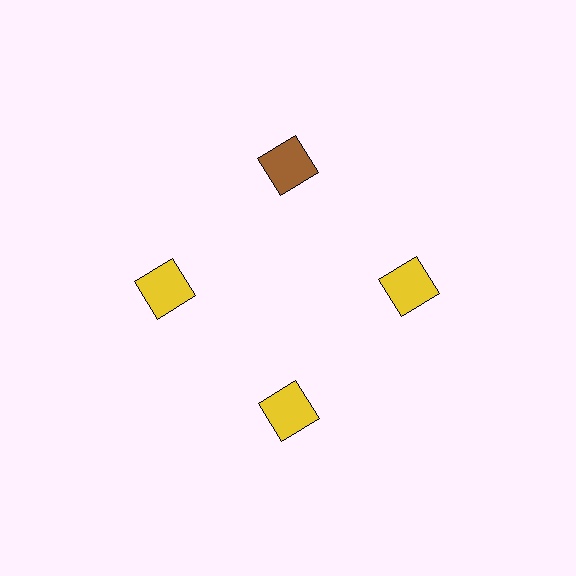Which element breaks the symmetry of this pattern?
The brown square at roughly the 12 o'clock position breaks the symmetry. All other shapes are yellow squares.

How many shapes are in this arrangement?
There are 4 shapes arranged in a ring pattern.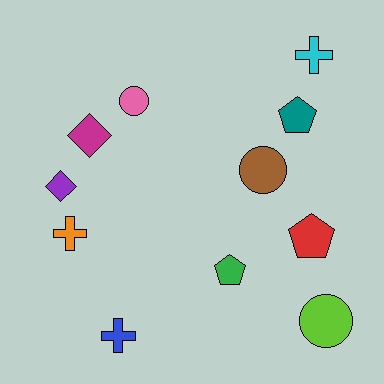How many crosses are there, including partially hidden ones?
There are 3 crosses.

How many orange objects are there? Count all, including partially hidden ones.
There is 1 orange object.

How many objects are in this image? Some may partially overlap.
There are 11 objects.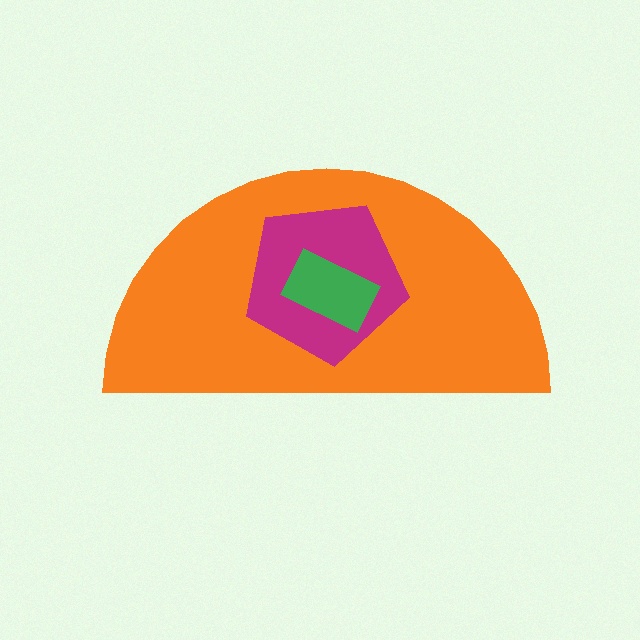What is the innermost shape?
The green rectangle.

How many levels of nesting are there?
3.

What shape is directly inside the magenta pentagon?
The green rectangle.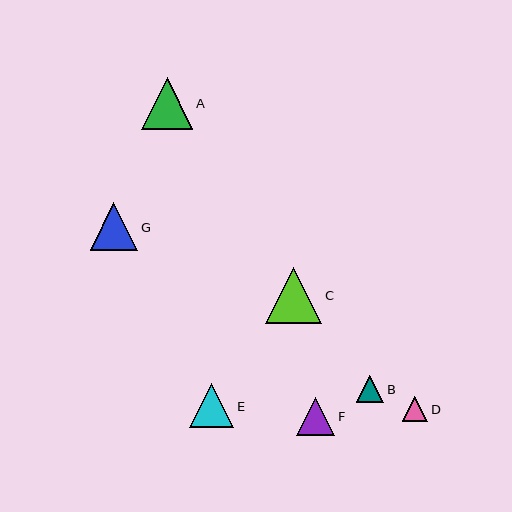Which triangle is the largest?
Triangle C is the largest with a size of approximately 56 pixels.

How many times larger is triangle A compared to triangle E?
Triangle A is approximately 1.2 times the size of triangle E.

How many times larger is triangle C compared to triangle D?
Triangle C is approximately 2.2 times the size of triangle D.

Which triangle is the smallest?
Triangle D is the smallest with a size of approximately 26 pixels.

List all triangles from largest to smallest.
From largest to smallest: C, A, G, E, F, B, D.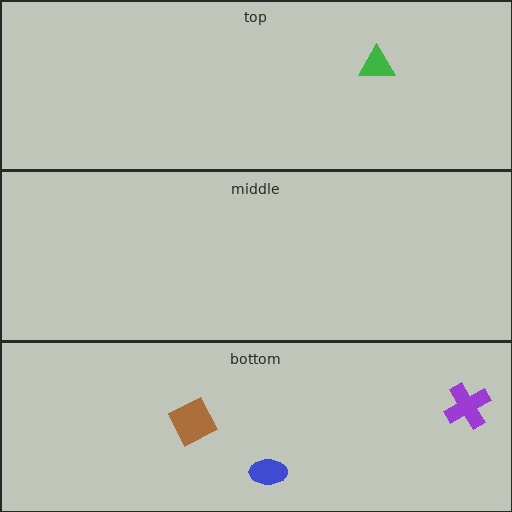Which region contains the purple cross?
The bottom region.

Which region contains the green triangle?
The top region.